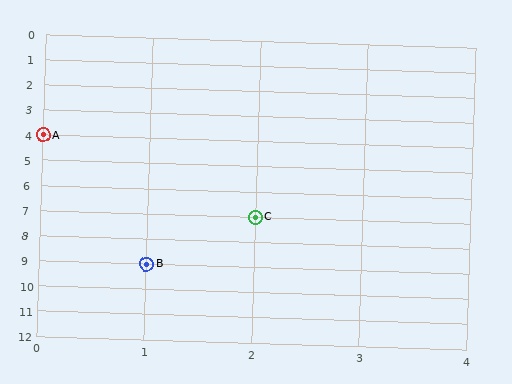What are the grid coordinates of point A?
Point A is at grid coordinates (0, 4).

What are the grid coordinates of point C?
Point C is at grid coordinates (2, 7).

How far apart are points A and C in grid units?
Points A and C are 2 columns and 3 rows apart (about 3.6 grid units diagonally).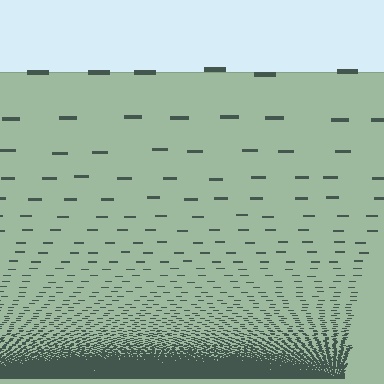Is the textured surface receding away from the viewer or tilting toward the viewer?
The surface appears to tilt toward the viewer. Texture elements get larger and sparser toward the top.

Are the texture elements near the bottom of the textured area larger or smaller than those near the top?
Smaller. The gradient is inverted — elements near the bottom are smaller and denser.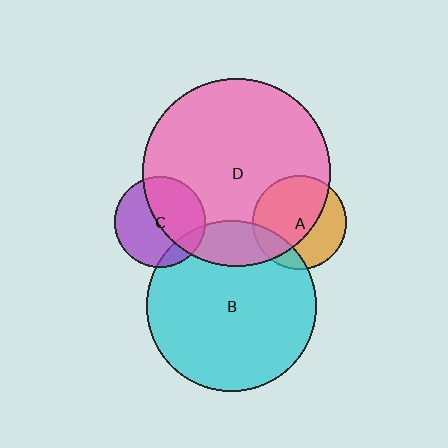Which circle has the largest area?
Circle D (pink).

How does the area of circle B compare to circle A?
Approximately 3.3 times.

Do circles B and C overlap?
Yes.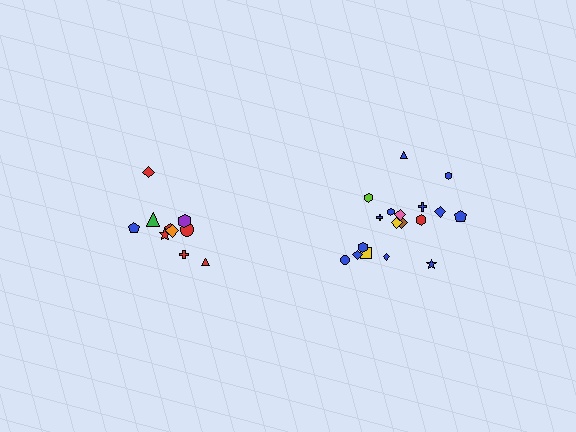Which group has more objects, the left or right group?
The right group.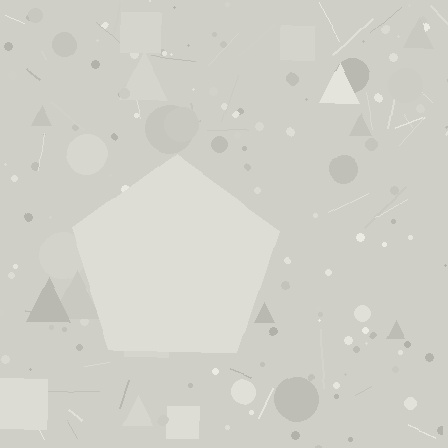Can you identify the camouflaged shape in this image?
The camouflaged shape is a pentagon.